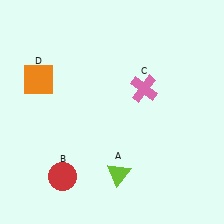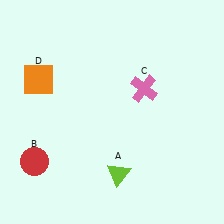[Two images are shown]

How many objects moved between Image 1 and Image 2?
1 object moved between the two images.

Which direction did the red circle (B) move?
The red circle (B) moved left.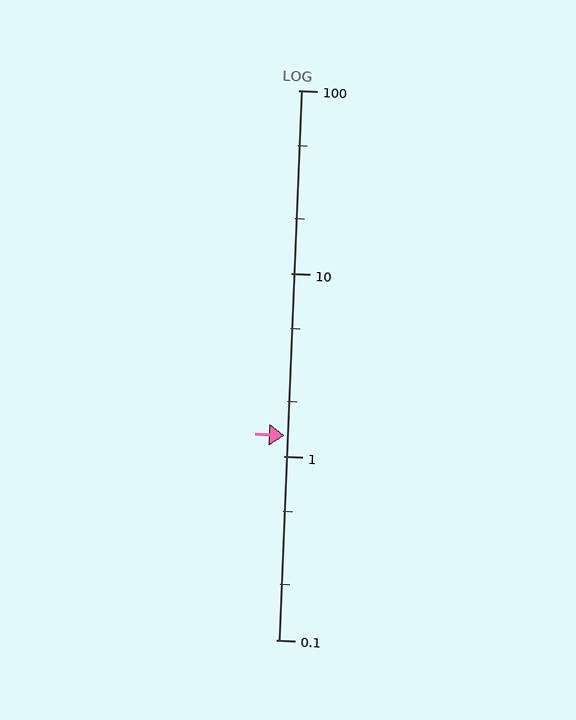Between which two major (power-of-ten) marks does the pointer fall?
The pointer is between 1 and 10.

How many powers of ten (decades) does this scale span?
The scale spans 3 decades, from 0.1 to 100.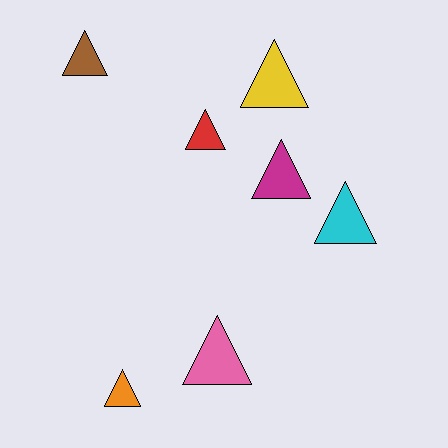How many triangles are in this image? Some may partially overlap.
There are 7 triangles.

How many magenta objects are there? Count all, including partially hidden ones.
There is 1 magenta object.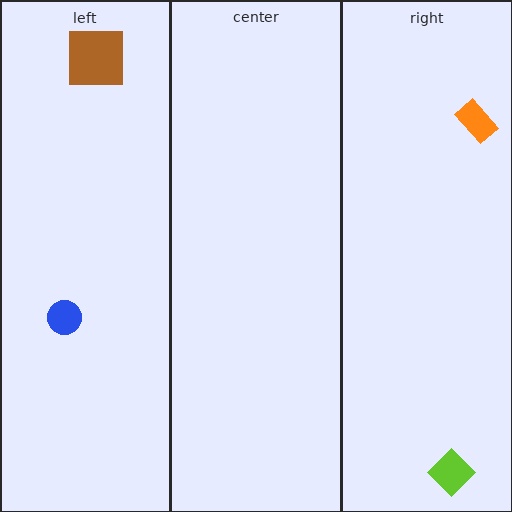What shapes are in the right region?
The orange rectangle, the lime diamond.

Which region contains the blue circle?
The left region.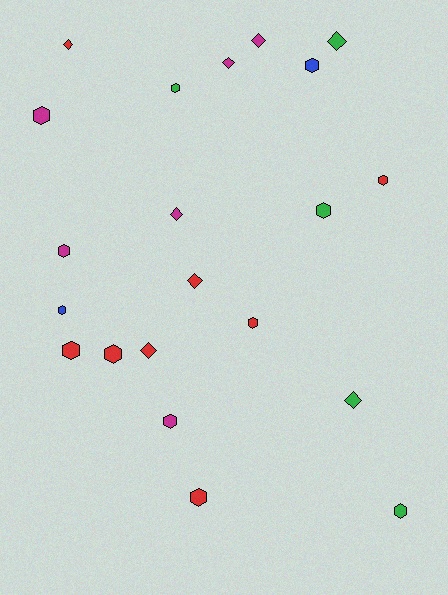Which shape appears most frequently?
Hexagon, with 13 objects.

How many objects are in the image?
There are 21 objects.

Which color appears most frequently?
Red, with 8 objects.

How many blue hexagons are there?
There are 2 blue hexagons.